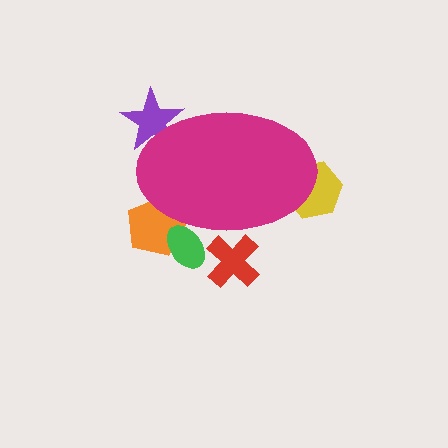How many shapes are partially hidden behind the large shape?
5 shapes are partially hidden.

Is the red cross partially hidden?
Yes, the red cross is partially hidden behind the magenta ellipse.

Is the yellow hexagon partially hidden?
Yes, the yellow hexagon is partially hidden behind the magenta ellipse.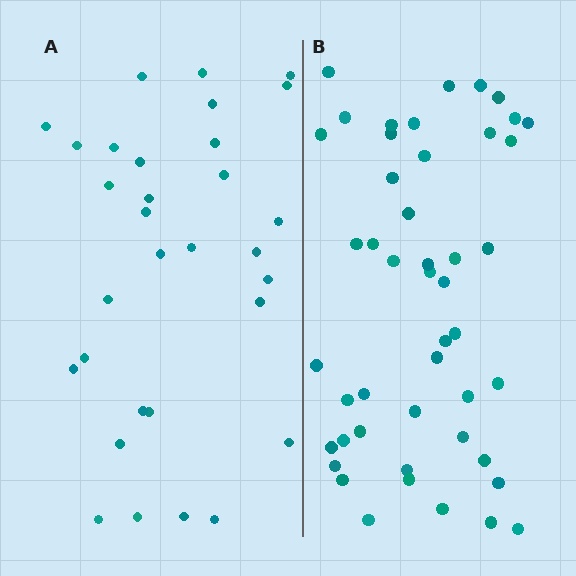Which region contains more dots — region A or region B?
Region B (the right region) has more dots.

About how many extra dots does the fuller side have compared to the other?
Region B has approximately 15 more dots than region A.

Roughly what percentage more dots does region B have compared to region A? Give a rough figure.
About 50% more.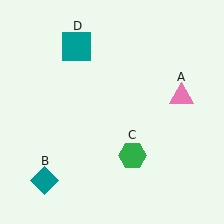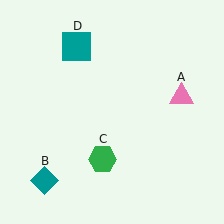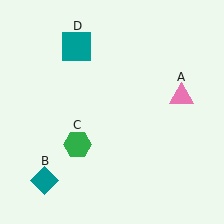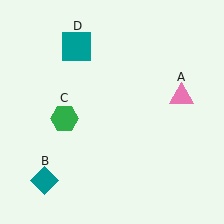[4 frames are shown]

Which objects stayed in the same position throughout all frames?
Pink triangle (object A) and teal diamond (object B) and teal square (object D) remained stationary.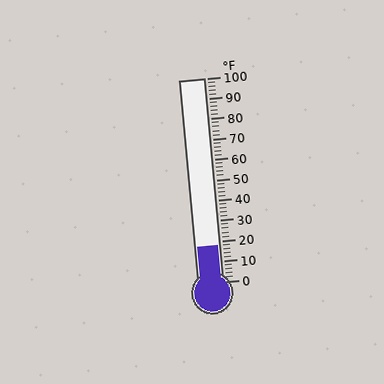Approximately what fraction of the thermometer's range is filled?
The thermometer is filled to approximately 20% of its range.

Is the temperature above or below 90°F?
The temperature is below 90°F.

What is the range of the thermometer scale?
The thermometer scale ranges from 0°F to 100°F.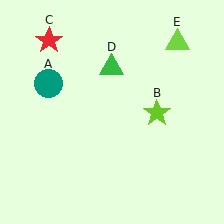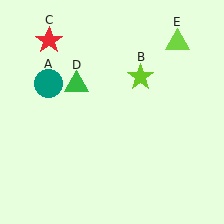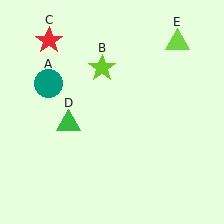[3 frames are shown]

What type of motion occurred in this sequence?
The lime star (object B), green triangle (object D) rotated counterclockwise around the center of the scene.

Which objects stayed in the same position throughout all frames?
Teal circle (object A) and red star (object C) and lime triangle (object E) remained stationary.